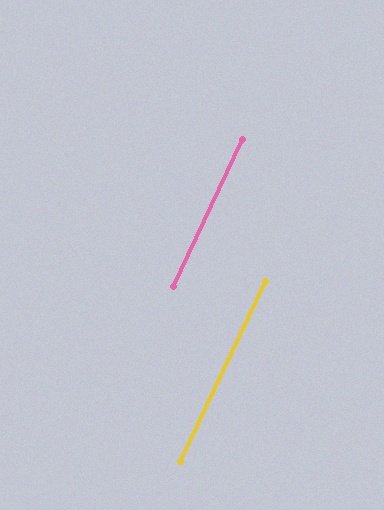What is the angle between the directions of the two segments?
Approximately 0 degrees.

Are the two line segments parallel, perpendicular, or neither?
Parallel — their directions differ by only 0.2°.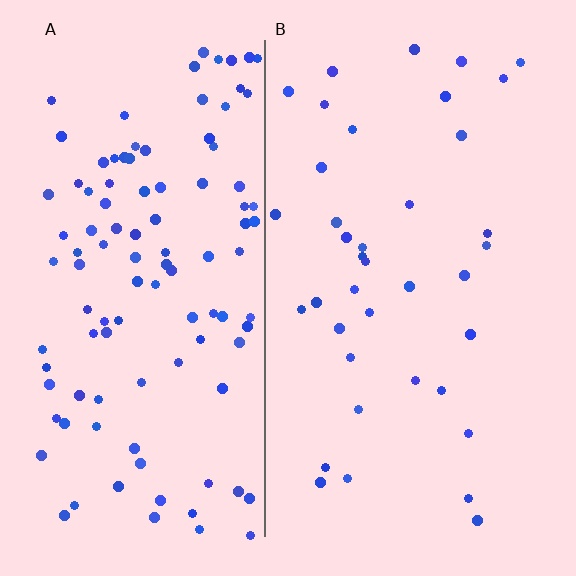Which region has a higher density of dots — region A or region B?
A (the left).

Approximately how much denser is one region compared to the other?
Approximately 2.8× — region A over region B.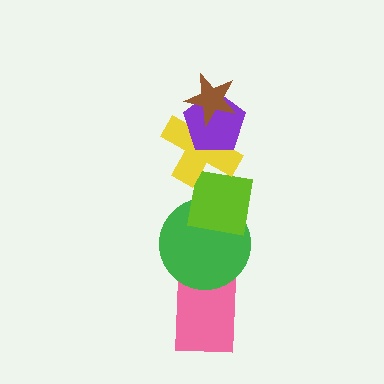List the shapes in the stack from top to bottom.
From top to bottom: the brown star, the purple pentagon, the yellow cross, the lime square, the green circle, the pink rectangle.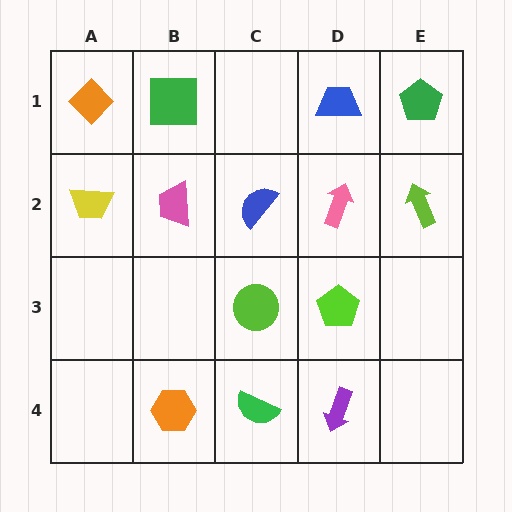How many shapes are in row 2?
5 shapes.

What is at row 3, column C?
A lime circle.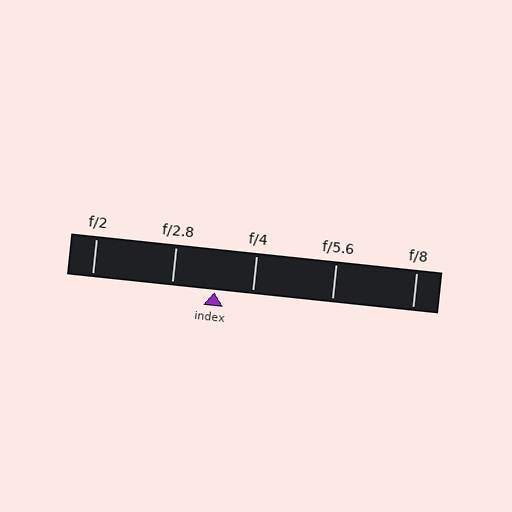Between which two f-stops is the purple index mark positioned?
The index mark is between f/2.8 and f/4.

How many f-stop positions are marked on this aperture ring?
There are 5 f-stop positions marked.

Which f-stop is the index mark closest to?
The index mark is closest to f/4.